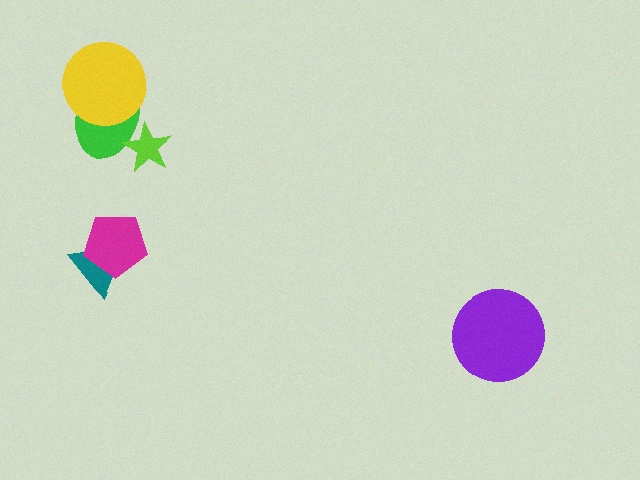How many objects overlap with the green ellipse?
2 objects overlap with the green ellipse.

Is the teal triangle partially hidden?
Yes, it is partially covered by another shape.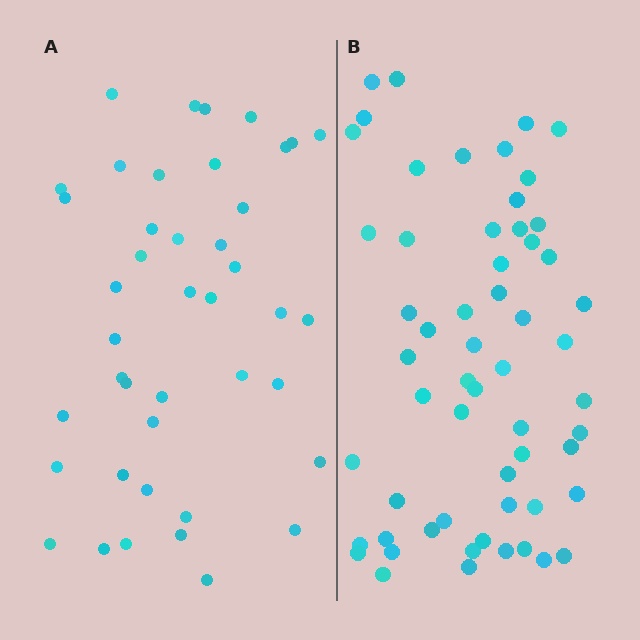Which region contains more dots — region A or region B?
Region B (the right region) has more dots.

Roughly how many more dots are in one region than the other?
Region B has approximately 15 more dots than region A.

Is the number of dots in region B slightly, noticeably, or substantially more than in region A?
Region B has noticeably more, but not dramatically so. The ratio is roughly 1.4 to 1.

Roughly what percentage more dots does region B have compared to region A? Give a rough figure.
About 40% more.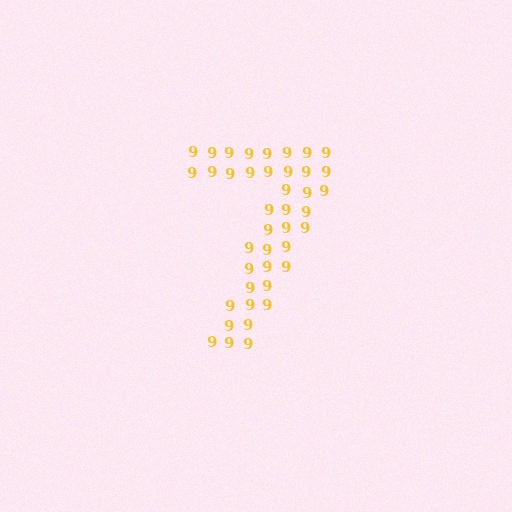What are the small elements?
The small elements are digit 9's.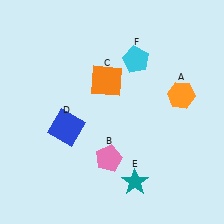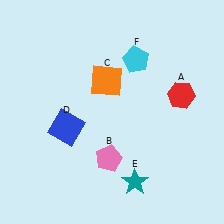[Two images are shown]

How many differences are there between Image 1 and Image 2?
There is 1 difference between the two images.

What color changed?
The hexagon (A) changed from orange in Image 1 to red in Image 2.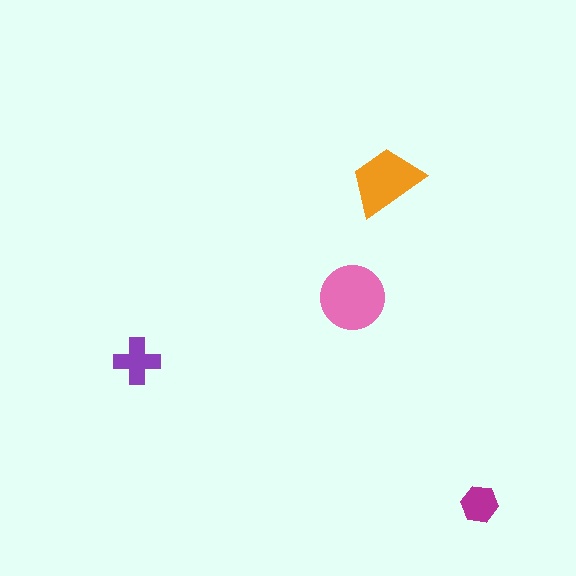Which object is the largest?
The pink circle.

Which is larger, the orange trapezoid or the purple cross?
The orange trapezoid.